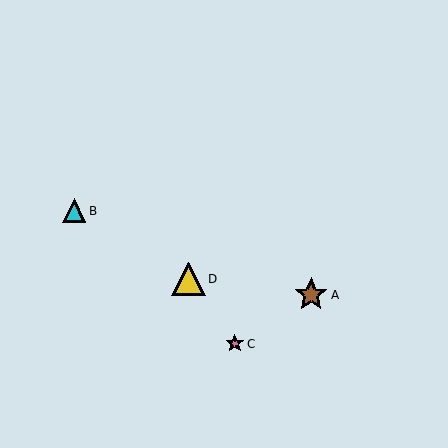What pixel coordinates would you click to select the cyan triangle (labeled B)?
Click at (74, 211) to select the cyan triangle B.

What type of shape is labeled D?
Shape D is a yellow triangle.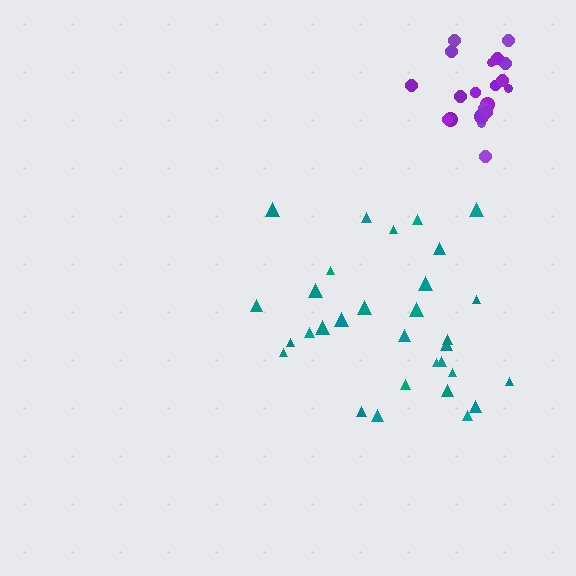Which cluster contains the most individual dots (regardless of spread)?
Teal (31).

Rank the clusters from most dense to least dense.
purple, teal.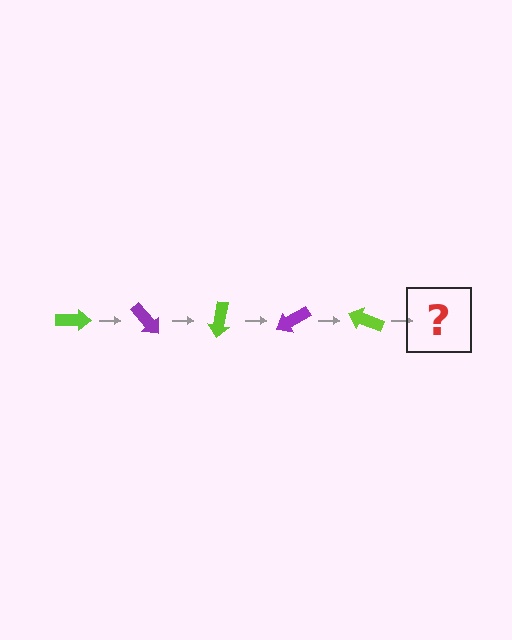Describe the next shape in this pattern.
It should be a purple arrow, rotated 250 degrees from the start.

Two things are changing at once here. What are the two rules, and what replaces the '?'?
The two rules are that it rotates 50 degrees each step and the color cycles through lime and purple. The '?' should be a purple arrow, rotated 250 degrees from the start.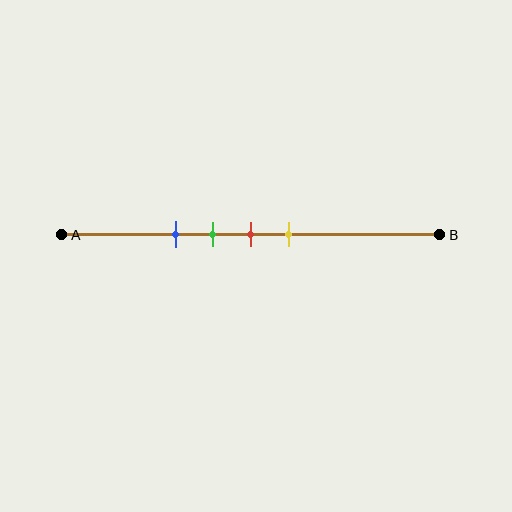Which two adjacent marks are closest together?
The green and red marks are the closest adjacent pair.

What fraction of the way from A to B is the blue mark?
The blue mark is approximately 30% (0.3) of the way from A to B.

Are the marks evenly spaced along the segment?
Yes, the marks are approximately evenly spaced.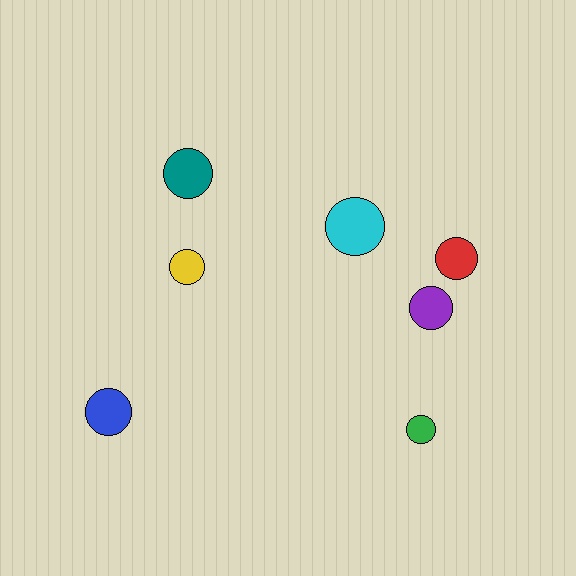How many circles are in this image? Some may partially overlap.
There are 7 circles.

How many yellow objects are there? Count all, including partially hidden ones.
There is 1 yellow object.